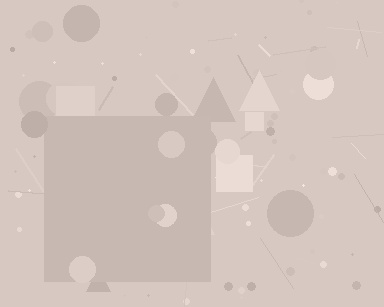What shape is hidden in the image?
A square is hidden in the image.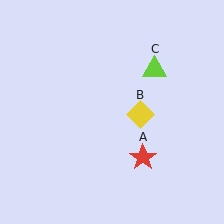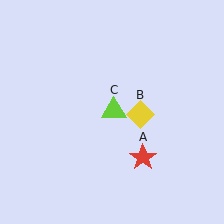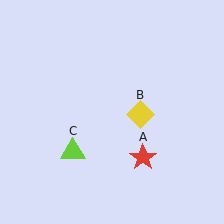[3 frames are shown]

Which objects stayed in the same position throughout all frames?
Red star (object A) and yellow diamond (object B) remained stationary.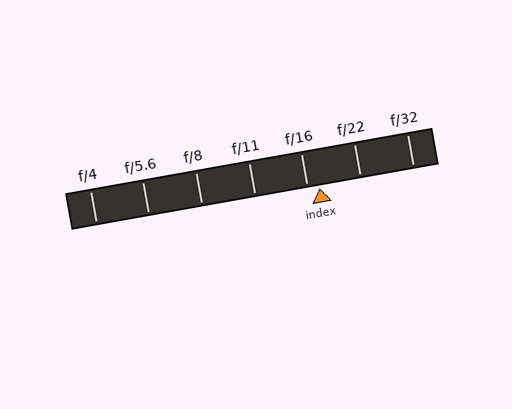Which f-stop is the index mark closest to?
The index mark is closest to f/16.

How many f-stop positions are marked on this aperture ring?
There are 7 f-stop positions marked.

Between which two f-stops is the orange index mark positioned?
The index mark is between f/16 and f/22.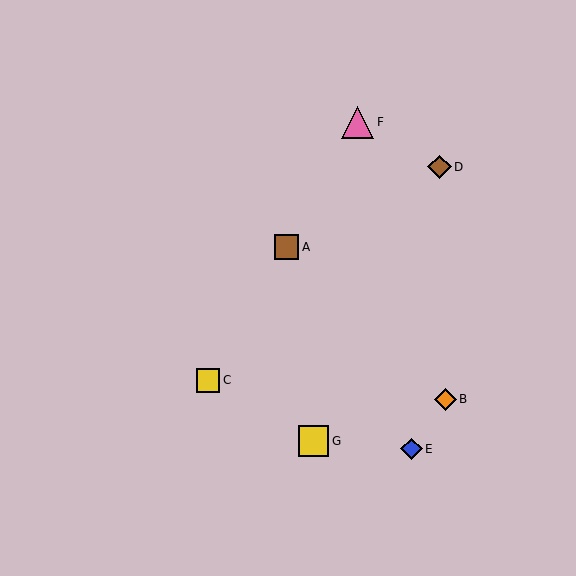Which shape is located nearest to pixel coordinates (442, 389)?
The orange diamond (labeled B) at (446, 399) is nearest to that location.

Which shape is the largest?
The pink triangle (labeled F) is the largest.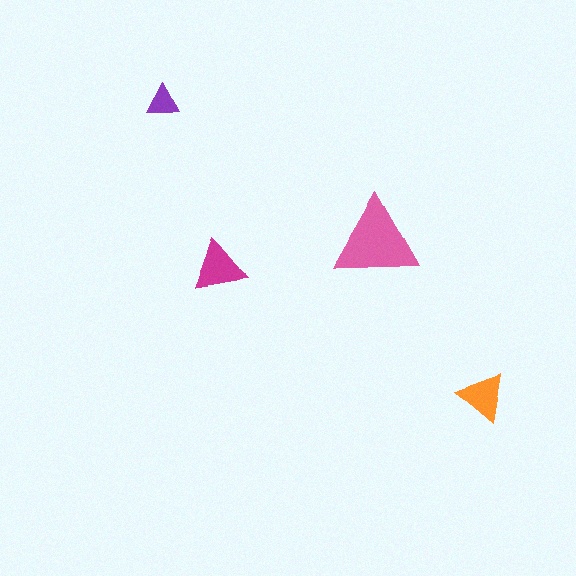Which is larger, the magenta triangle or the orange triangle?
The magenta one.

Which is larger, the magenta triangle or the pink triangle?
The pink one.